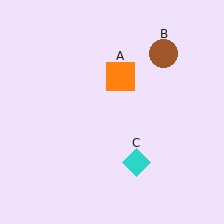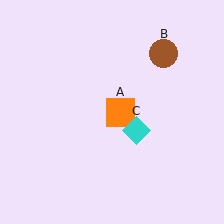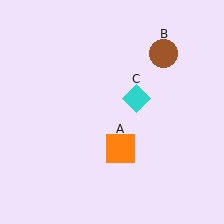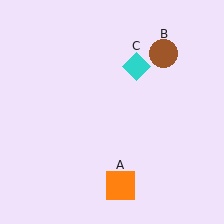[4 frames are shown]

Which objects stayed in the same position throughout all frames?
Brown circle (object B) remained stationary.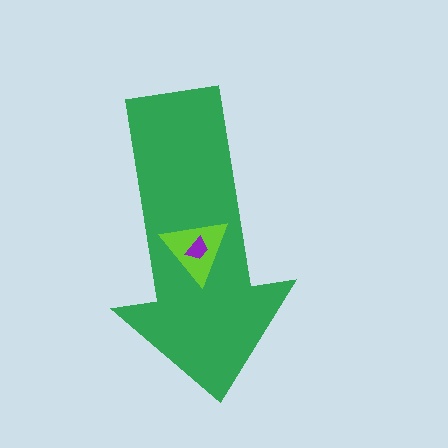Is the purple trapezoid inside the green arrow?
Yes.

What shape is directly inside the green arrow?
The lime triangle.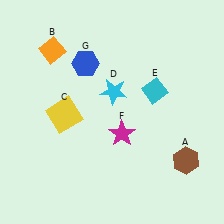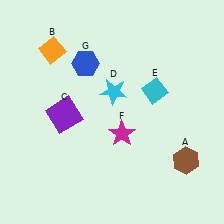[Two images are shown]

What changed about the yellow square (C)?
In Image 1, C is yellow. In Image 2, it changed to purple.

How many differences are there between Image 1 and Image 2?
There is 1 difference between the two images.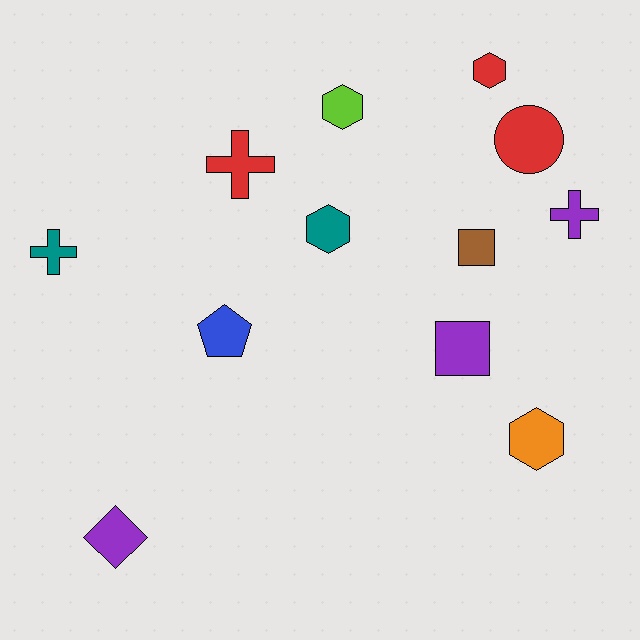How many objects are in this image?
There are 12 objects.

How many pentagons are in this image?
There is 1 pentagon.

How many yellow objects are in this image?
There are no yellow objects.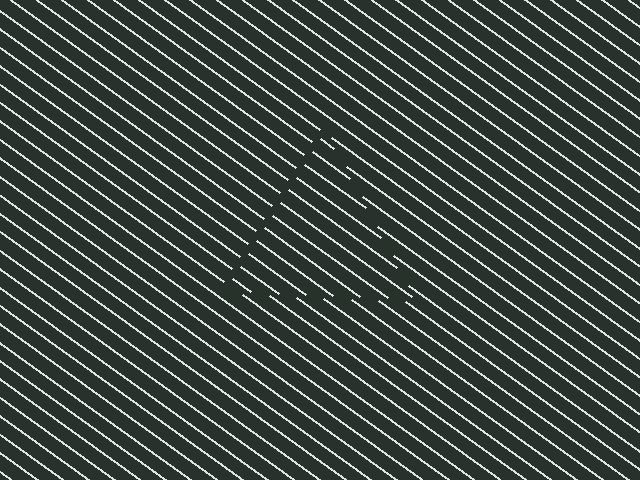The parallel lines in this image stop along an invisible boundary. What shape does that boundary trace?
An illusory triangle. The interior of the shape contains the same grating, shifted by half a period — the contour is defined by the phase discontinuity where line-ends from the inner and outer gratings abut.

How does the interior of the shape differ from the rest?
The interior of the shape contains the same grating, shifted by half a period — the contour is defined by the phase discontinuity where line-ends from the inner and outer gratings abut.